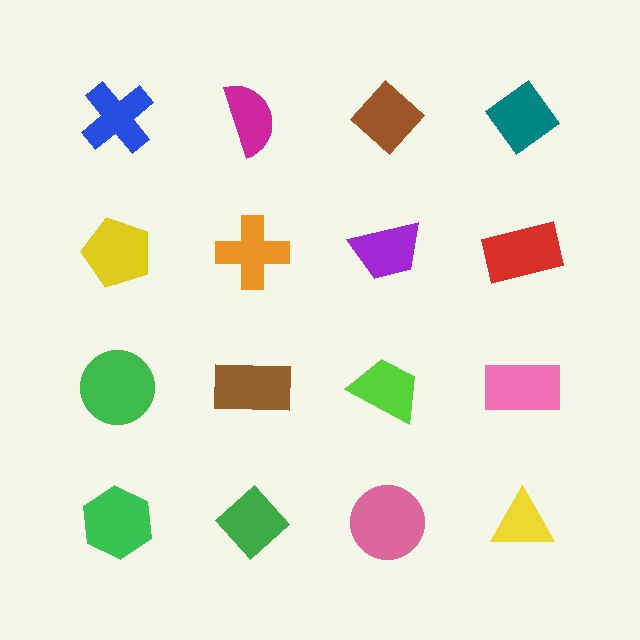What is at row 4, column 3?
A pink circle.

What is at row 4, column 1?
A green hexagon.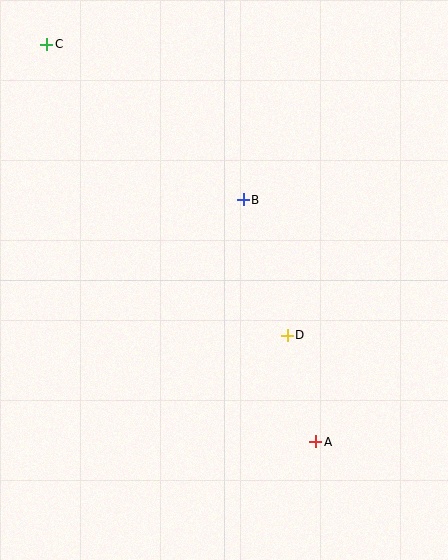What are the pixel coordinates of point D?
Point D is at (287, 335).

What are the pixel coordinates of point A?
Point A is at (316, 442).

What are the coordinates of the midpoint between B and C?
The midpoint between B and C is at (145, 122).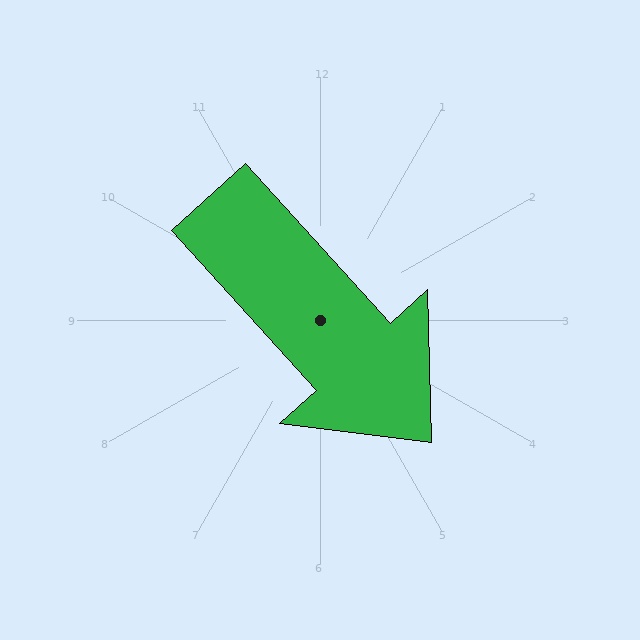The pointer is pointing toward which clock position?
Roughly 5 o'clock.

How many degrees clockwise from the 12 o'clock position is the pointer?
Approximately 138 degrees.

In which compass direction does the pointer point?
Southeast.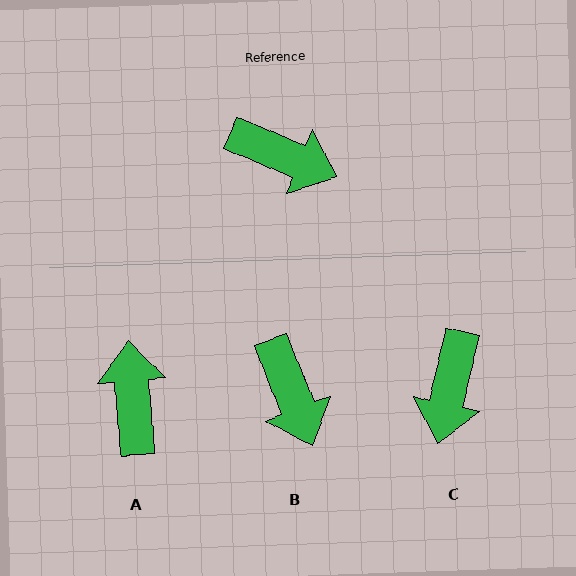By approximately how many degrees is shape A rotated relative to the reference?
Approximately 117 degrees counter-clockwise.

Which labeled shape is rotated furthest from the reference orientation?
A, about 117 degrees away.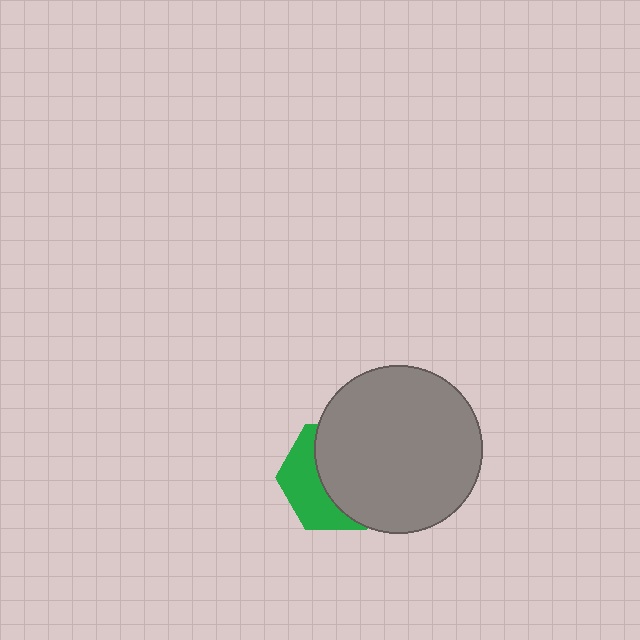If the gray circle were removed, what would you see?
You would see the complete green hexagon.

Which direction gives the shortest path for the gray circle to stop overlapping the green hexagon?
Moving right gives the shortest separation.